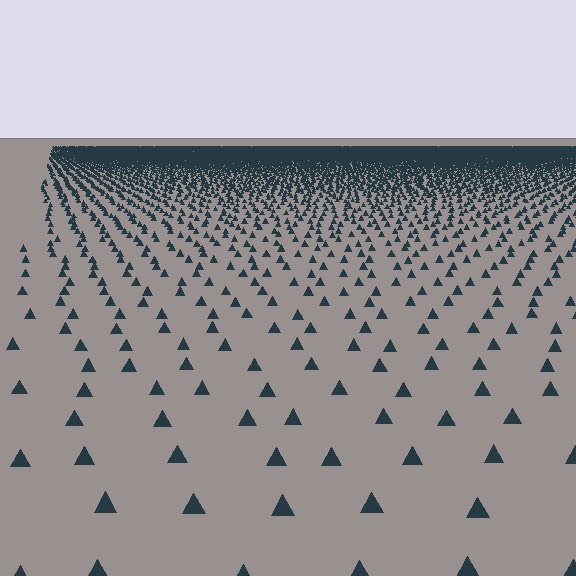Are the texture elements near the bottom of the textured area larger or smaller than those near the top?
Larger. Near the bottom, elements are closer to the viewer and appear at a bigger on-screen size.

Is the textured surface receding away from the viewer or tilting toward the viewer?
The surface is receding away from the viewer. Texture elements get smaller and denser toward the top.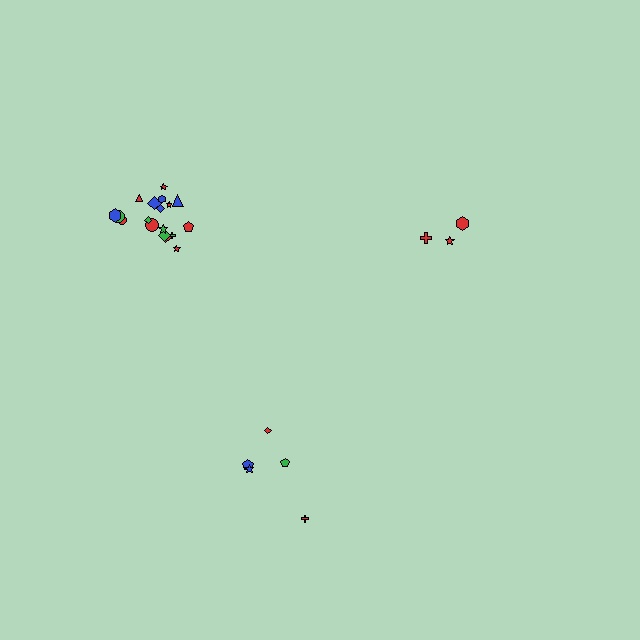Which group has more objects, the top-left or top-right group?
The top-left group.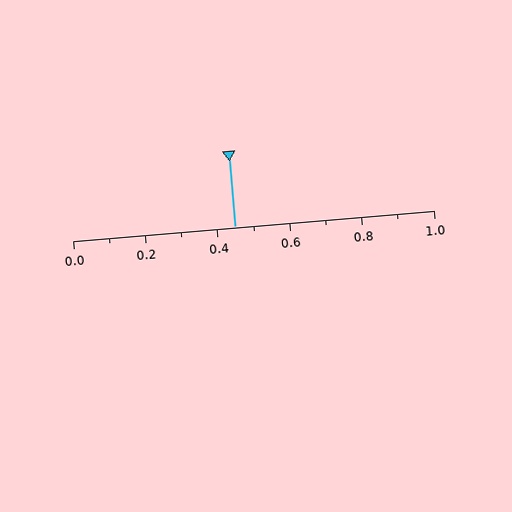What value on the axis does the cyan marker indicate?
The marker indicates approximately 0.45.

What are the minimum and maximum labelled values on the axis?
The axis runs from 0.0 to 1.0.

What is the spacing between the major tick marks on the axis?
The major ticks are spaced 0.2 apart.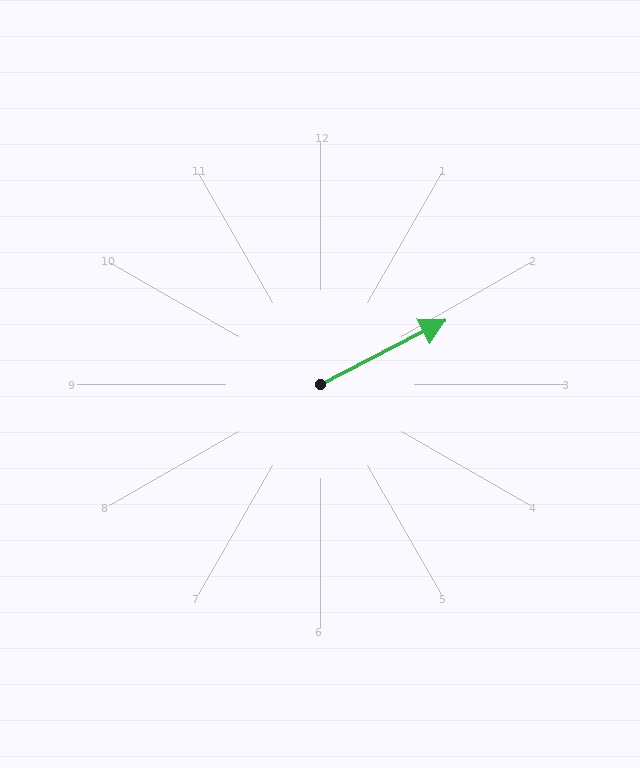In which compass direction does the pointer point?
Northeast.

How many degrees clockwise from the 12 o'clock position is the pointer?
Approximately 63 degrees.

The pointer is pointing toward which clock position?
Roughly 2 o'clock.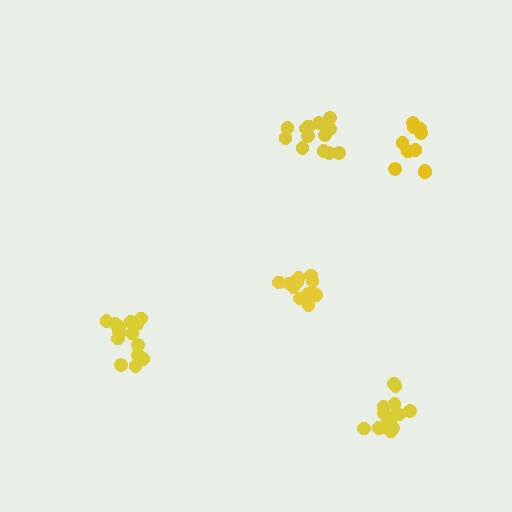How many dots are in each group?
Group 1: 15 dots, Group 2: 14 dots, Group 3: 14 dots, Group 4: 16 dots, Group 5: 10 dots (69 total).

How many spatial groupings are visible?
There are 5 spatial groupings.